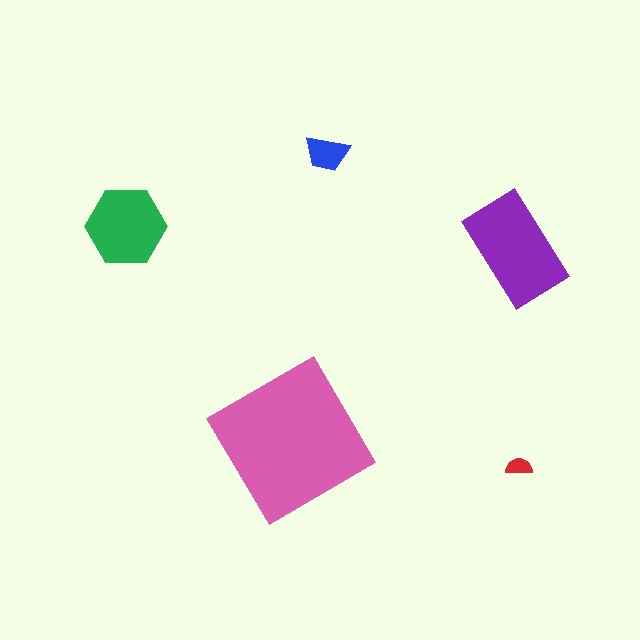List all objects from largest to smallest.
The pink diamond, the purple rectangle, the green hexagon, the blue trapezoid, the red semicircle.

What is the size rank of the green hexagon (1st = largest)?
3rd.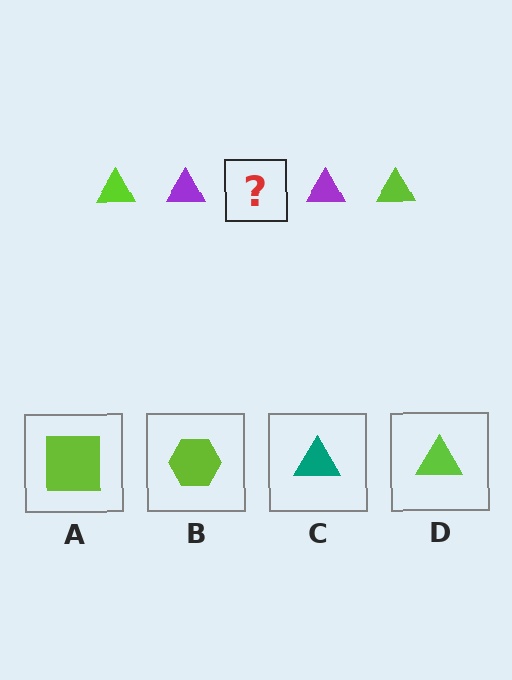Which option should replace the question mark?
Option D.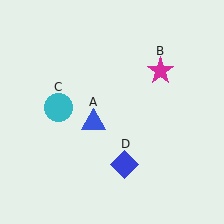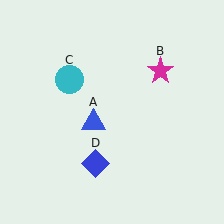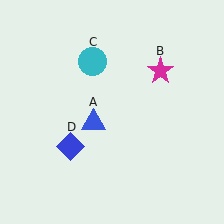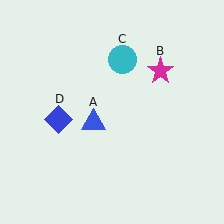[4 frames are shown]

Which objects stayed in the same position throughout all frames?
Blue triangle (object A) and magenta star (object B) remained stationary.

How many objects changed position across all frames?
2 objects changed position: cyan circle (object C), blue diamond (object D).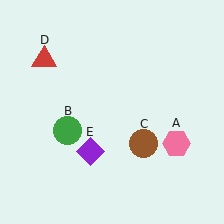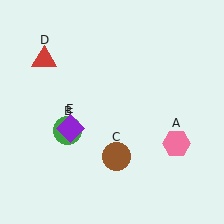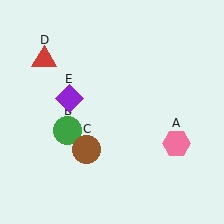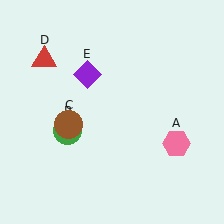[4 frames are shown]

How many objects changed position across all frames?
2 objects changed position: brown circle (object C), purple diamond (object E).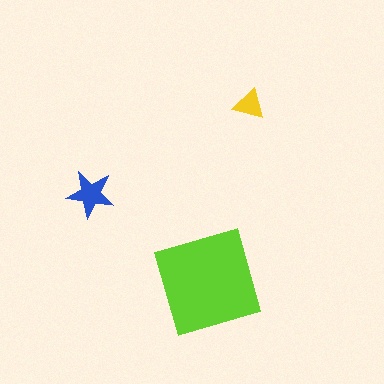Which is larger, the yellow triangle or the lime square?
The lime square.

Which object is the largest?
The lime square.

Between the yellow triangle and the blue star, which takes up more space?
The blue star.